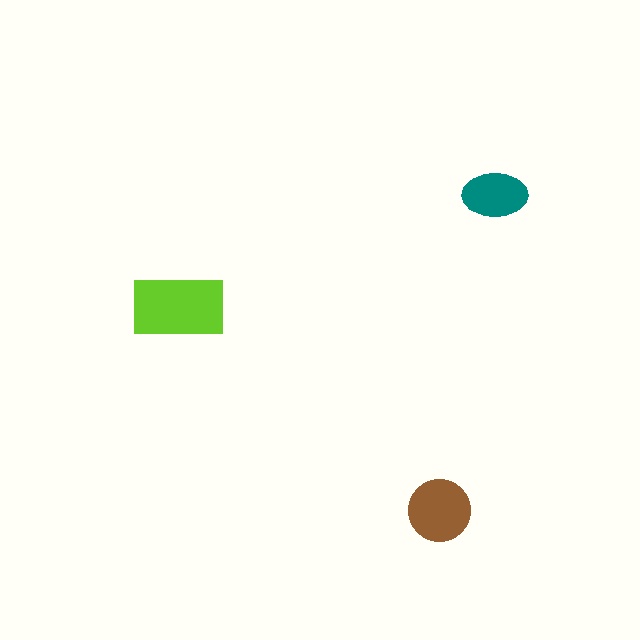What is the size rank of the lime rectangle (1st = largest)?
1st.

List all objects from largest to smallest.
The lime rectangle, the brown circle, the teal ellipse.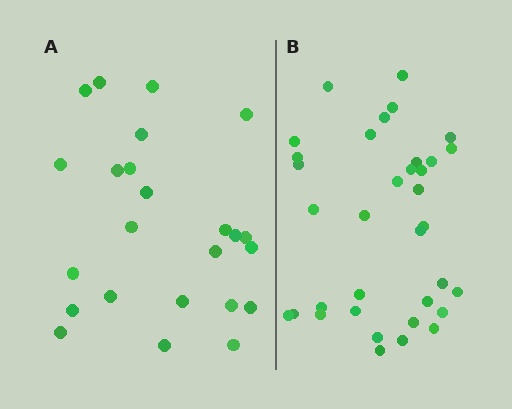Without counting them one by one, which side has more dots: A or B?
Region B (the right region) has more dots.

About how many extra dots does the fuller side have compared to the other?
Region B has roughly 12 or so more dots than region A.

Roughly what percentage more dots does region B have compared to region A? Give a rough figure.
About 45% more.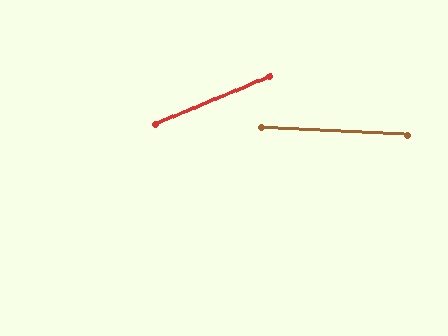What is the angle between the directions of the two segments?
Approximately 26 degrees.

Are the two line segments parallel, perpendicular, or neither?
Neither parallel nor perpendicular — they differ by about 26°.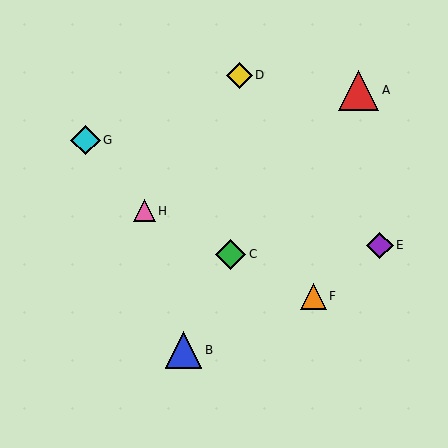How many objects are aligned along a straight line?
3 objects (C, F, H) are aligned along a straight line.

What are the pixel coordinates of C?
Object C is at (231, 254).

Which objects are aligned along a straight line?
Objects C, F, H are aligned along a straight line.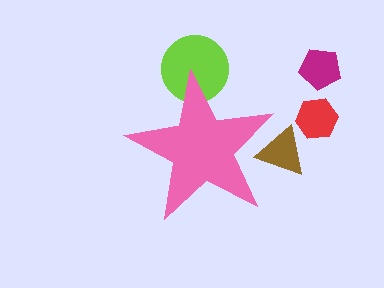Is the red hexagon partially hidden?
No, the red hexagon is fully visible.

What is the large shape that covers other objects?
A pink star.